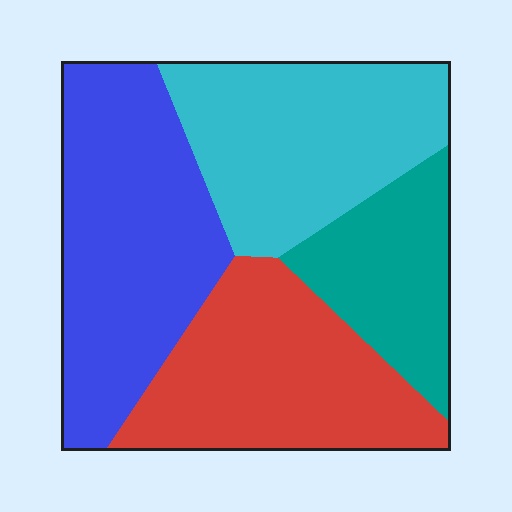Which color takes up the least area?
Teal, at roughly 15%.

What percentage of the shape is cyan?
Cyan covers around 25% of the shape.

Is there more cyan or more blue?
Blue.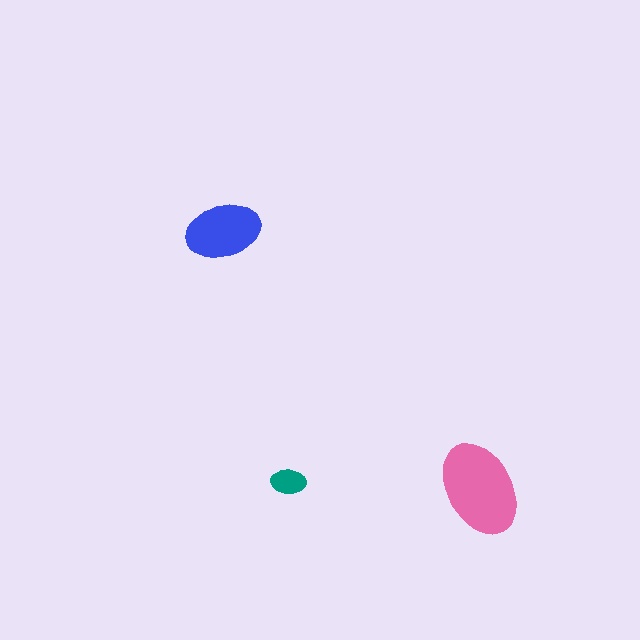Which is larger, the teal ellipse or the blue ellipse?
The blue one.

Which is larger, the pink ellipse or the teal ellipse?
The pink one.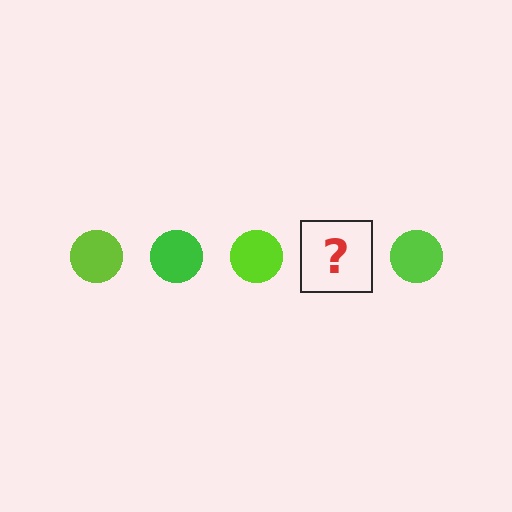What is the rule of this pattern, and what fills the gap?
The rule is that the pattern cycles through lime, green circles. The gap should be filled with a green circle.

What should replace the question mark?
The question mark should be replaced with a green circle.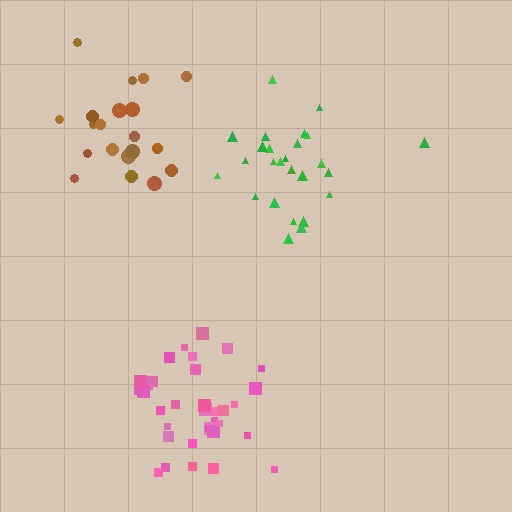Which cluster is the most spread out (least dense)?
Brown.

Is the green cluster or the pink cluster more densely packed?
Green.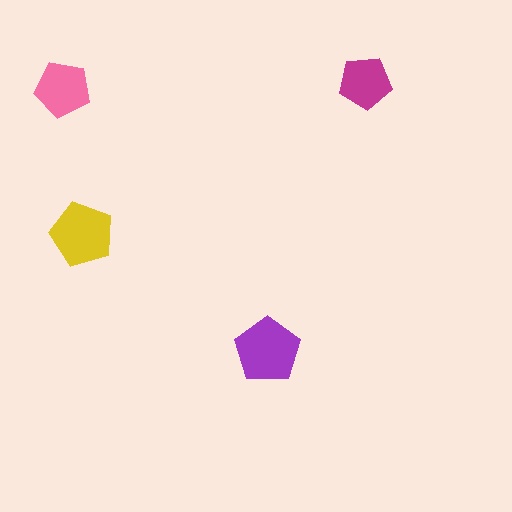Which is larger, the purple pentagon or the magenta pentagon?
The purple one.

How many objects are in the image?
There are 4 objects in the image.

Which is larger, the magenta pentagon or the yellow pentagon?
The yellow one.